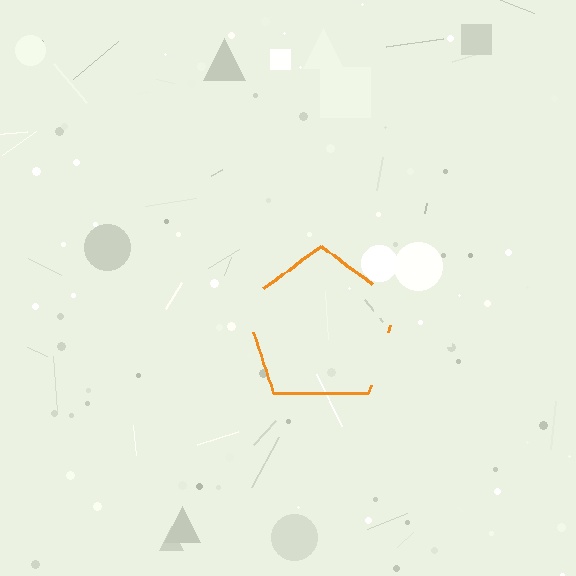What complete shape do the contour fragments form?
The contour fragments form a pentagon.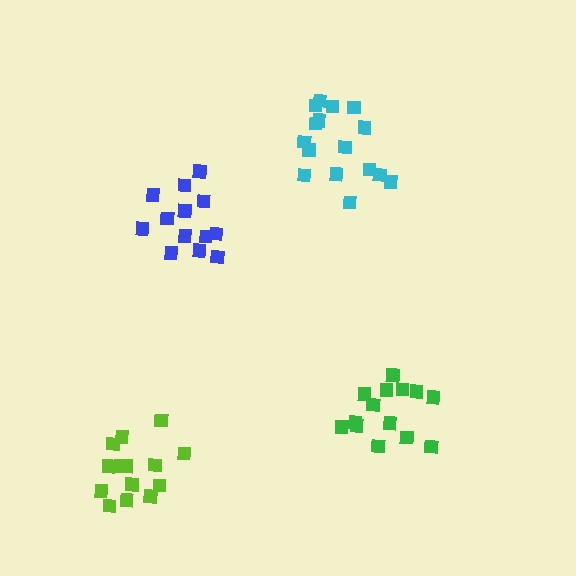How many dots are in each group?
Group 1: 13 dots, Group 2: 14 dots, Group 3: 14 dots, Group 4: 16 dots (57 total).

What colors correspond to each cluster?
The clusters are colored: blue, green, lime, cyan.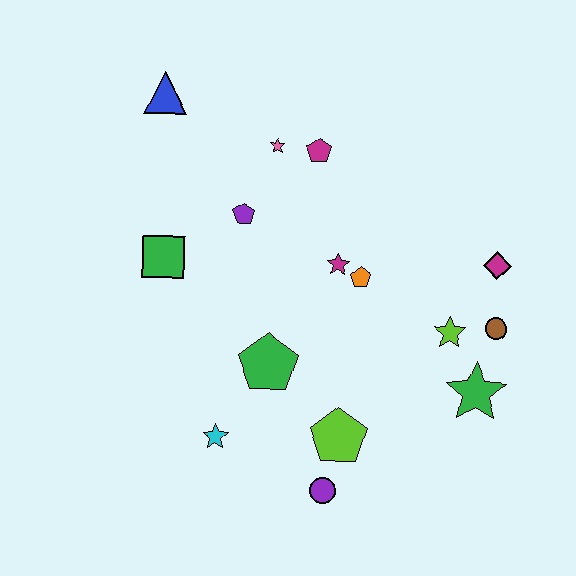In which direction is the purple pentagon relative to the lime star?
The purple pentagon is to the left of the lime star.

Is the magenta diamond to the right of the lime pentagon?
Yes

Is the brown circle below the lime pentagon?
No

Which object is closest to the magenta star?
The orange pentagon is closest to the magenta star.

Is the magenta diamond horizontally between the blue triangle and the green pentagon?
No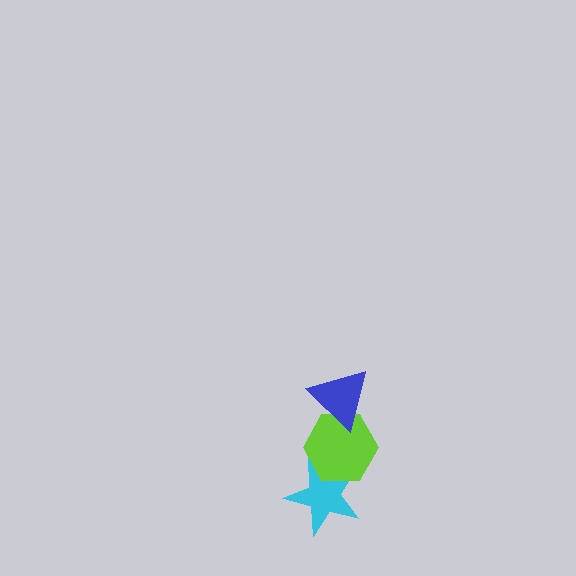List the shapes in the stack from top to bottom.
From top to bottom: the blue triangle, the lime hexagon, the cyan star.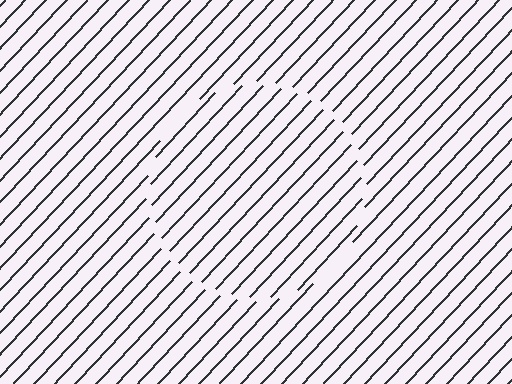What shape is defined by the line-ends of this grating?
An illusory circle. The interior of the shape contains the same grating, shifted by half a period — the contour is defined by the phase discontinuity where line-ends from the inner and outer gratings abut.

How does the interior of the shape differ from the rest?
The interior of the shape contains the same grating, shifted by half a period — the contour is defined by the phase discontinuity where line-ends from the inner and outer gratings abut.